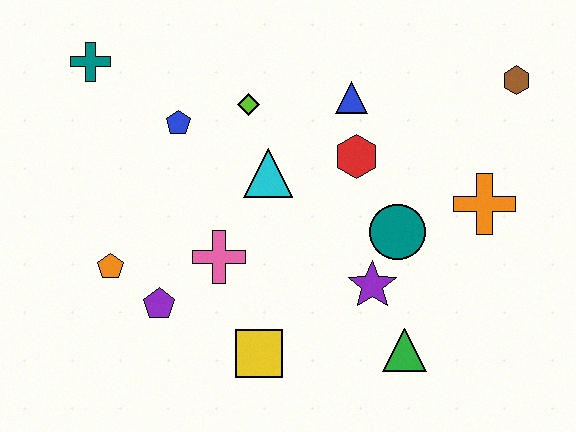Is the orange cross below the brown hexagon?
Yes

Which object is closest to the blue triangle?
The red hexagon is closest to the blue triangle.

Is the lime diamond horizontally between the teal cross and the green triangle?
Yes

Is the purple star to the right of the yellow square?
Yes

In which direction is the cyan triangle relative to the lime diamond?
The cyan triangle is below the lime diamond.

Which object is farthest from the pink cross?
The brown hexagon is farthest from the pink cross.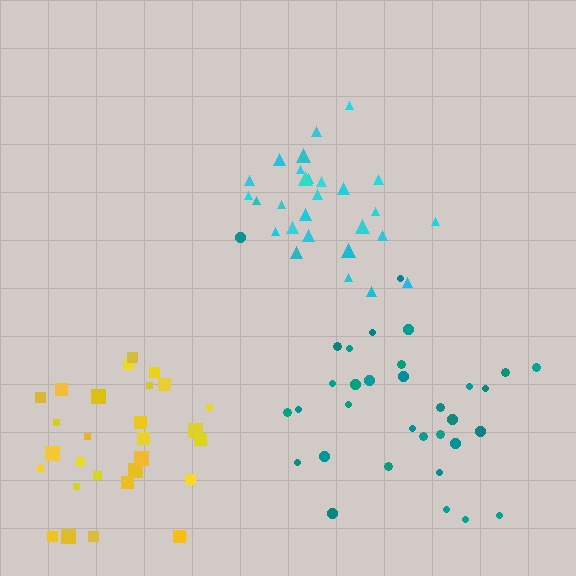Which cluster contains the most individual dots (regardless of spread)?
Teal (33).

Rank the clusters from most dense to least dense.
cyan, yellow, teal.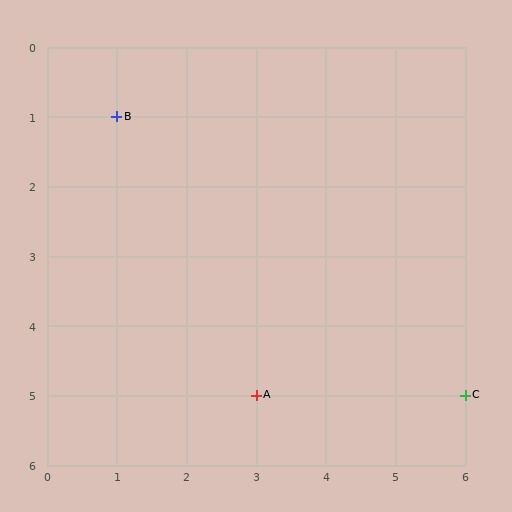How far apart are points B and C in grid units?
Points B and C are 5 columns and 4 rows apart (about 6.4 grid units diagonally).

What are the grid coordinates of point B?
Point B is at grid coordinates (1, 1).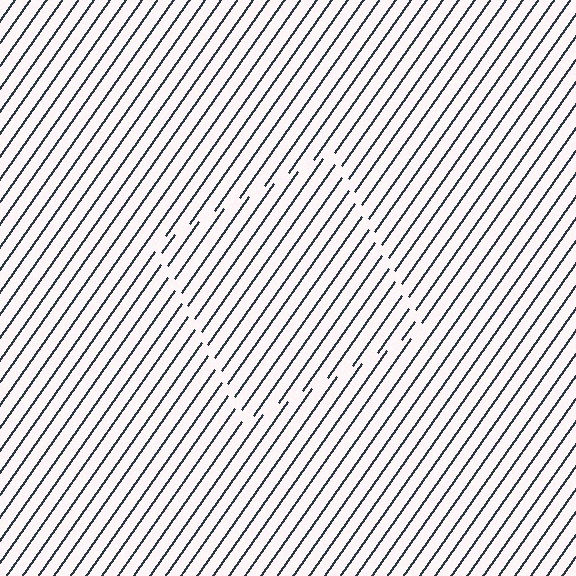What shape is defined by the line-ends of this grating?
An illusory square. The interior of the shape contains the same grating, shifted by half a period — the contour is defined by the phase discontinuity where line-ends from the inner and outer gratings abut.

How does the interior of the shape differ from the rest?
The interior of the shape contains the same grating, shifted by half a period — the contour is defined by the phase discontinuity where line-ends from the inner and outer gratings abut.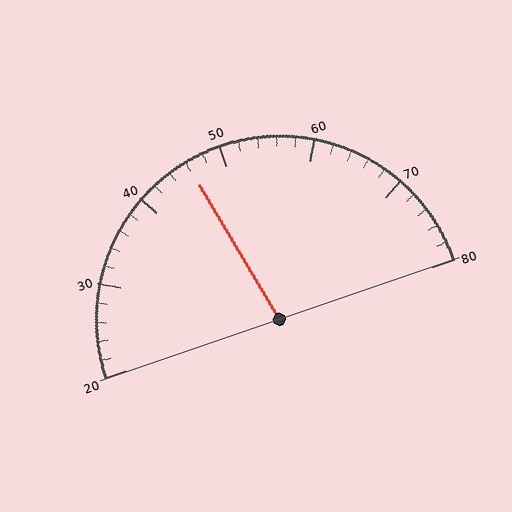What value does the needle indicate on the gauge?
The needle indicates approximately 46.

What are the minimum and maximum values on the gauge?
The gauge ranges from 20 to 80.